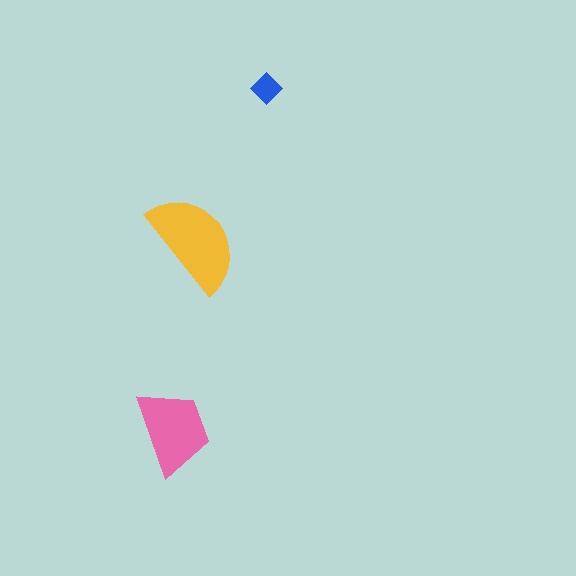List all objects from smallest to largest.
The blue diamond, the pink trapezoid, the yellow semicircle.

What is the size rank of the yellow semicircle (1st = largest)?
1st.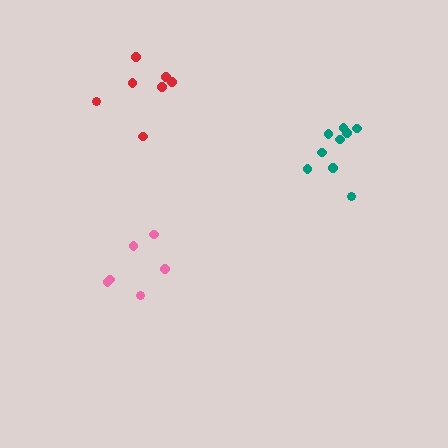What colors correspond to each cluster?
The clusters are colored: teal, red, pink.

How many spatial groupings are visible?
There are 3 spatial groupings.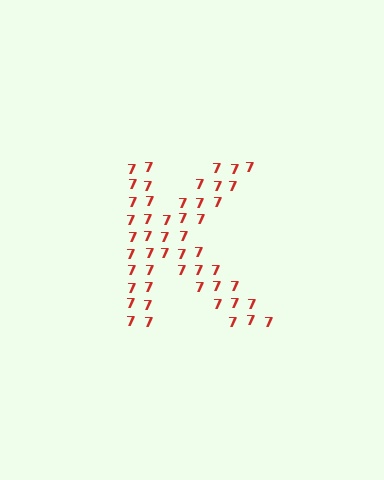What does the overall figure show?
The overall figure shows the letter K.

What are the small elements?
The small elements are digit 7's.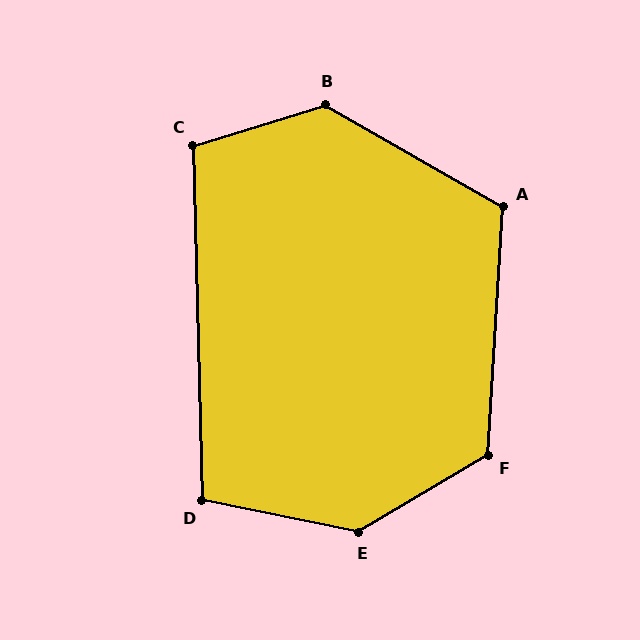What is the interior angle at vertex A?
Approximately 116 degrees (obtuse).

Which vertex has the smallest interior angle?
D, at approximately 103 degrees.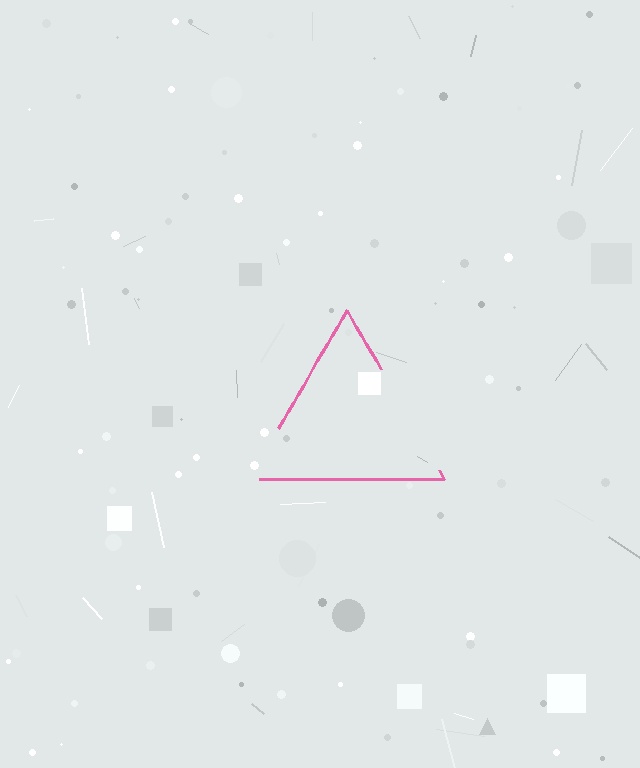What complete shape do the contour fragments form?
The contour fragments form a triangle.